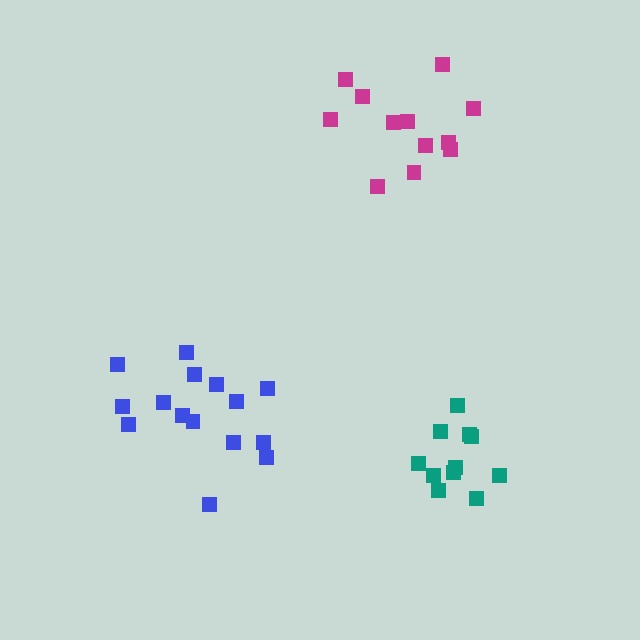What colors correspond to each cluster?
The clusters are colored: magenta, blue, teal.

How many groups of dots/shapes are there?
There are 3 groups.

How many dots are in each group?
Group 1: 12 dots, Group 2: 15 dots, Group 3: 11 dots (38 total).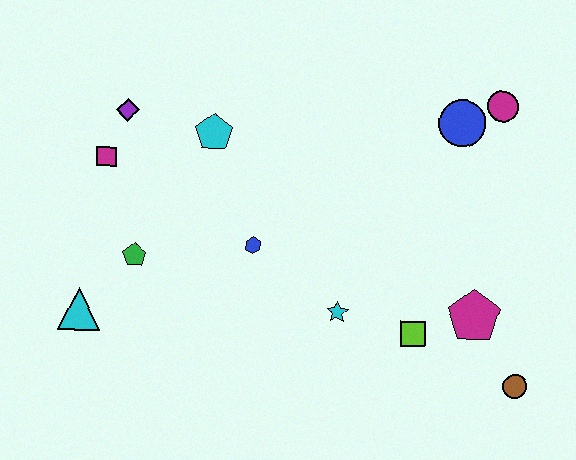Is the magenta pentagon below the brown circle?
No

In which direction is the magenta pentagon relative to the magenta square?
The magenta pentagon is to the right of the magenta square.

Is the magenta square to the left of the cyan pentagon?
Yes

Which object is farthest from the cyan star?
The purple diamond is farthest from the cyan star.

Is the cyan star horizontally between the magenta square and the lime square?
Yes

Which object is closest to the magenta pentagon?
The lime square is closest to the magenta pentagon.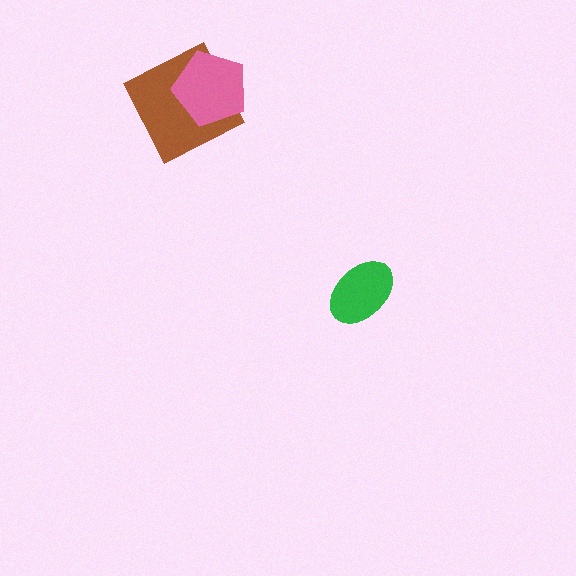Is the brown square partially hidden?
Yes, it is partially covered by another shape.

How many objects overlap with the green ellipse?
0 objects overlap with the green ellipse.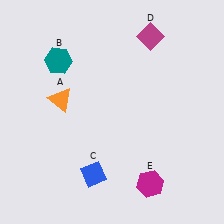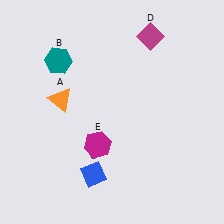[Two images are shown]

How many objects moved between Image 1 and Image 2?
1 object moved between the two images.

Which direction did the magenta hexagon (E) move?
The magenta hexagon (E) moved left.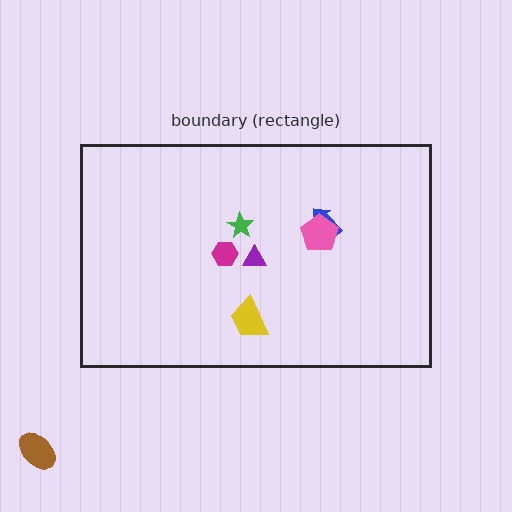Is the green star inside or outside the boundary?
Inside.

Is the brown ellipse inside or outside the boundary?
Outside.